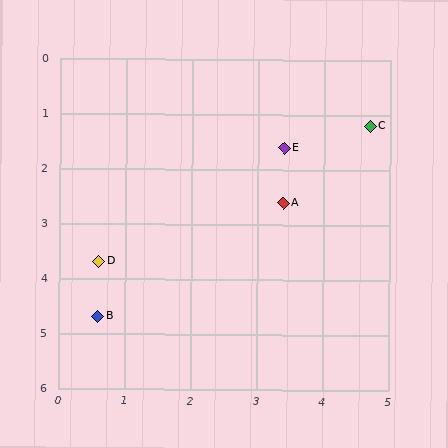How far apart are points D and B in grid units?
Points D and B are about 1.0 grid units apart.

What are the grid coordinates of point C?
Point C is at approximately (4.7, 1.2).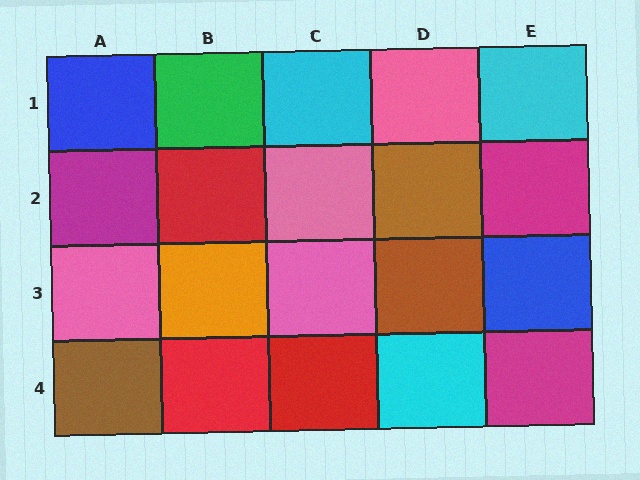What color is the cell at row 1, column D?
Pink.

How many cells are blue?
2 cells are blue.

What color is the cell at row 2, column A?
Magenta.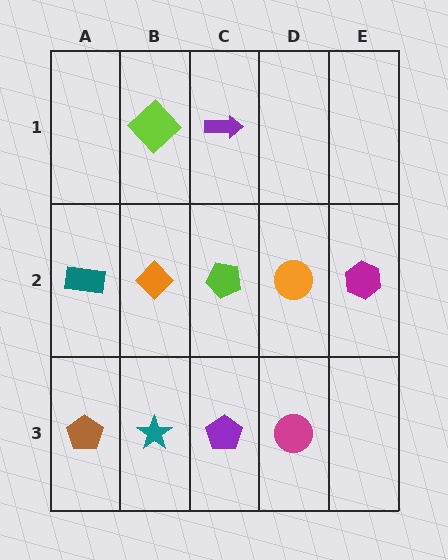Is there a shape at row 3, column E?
No, that cell is empty.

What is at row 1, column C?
A purple arrow.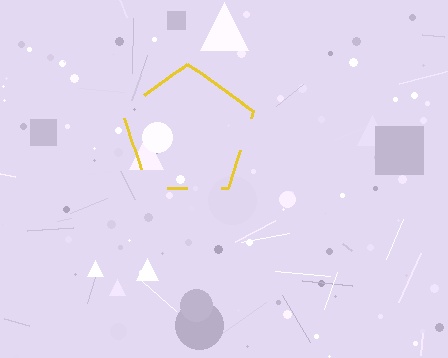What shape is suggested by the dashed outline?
The dashed outline suggests a pentagon.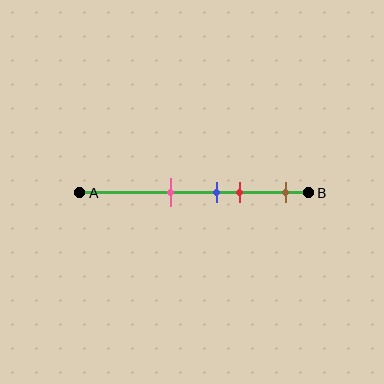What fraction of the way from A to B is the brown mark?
The brown mark is approximately 90% (0.9) of the way from A to B.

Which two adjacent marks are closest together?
The blue and red marks are the closest adjacent pair.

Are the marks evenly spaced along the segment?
No, the marks are not evenly spaced.